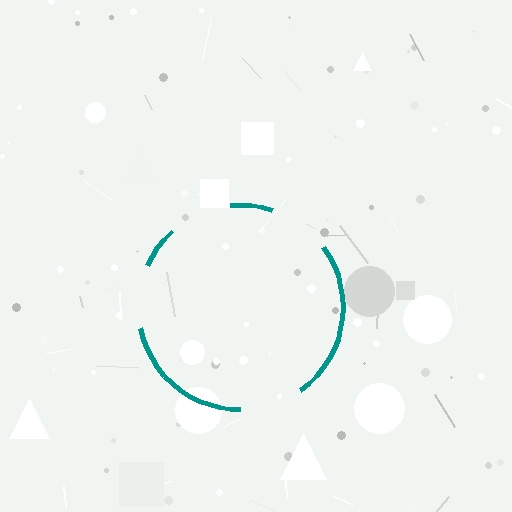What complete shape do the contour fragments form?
The contour fragments form a circle.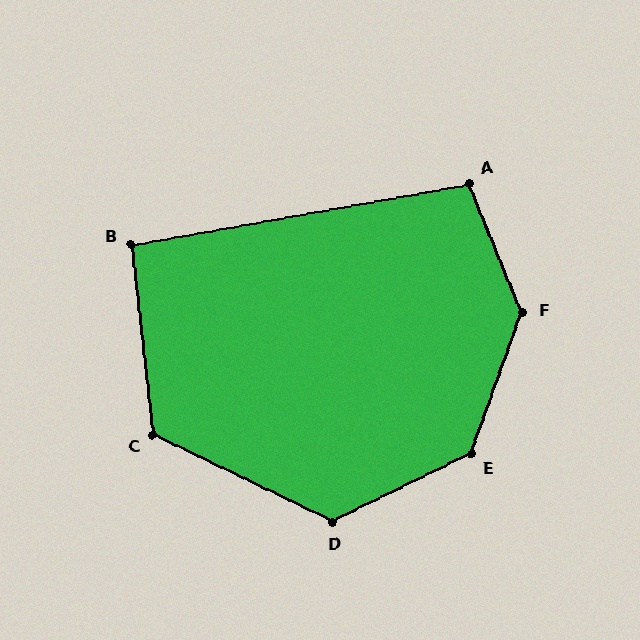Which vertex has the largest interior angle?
F, at approximately 138 degrees.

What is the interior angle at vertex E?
Approximately 136 degrees (obtuse).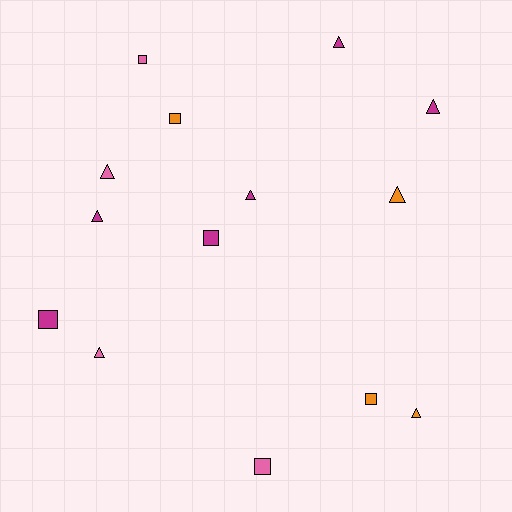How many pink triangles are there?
There are 2 pink triangles.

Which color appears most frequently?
Magenta, with 6 objects.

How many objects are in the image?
There are 14 objects.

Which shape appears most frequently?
Triangle, with 8 objects.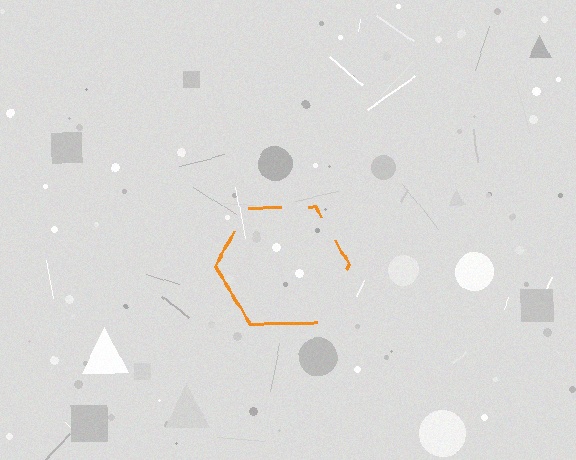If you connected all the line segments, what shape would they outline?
They would outline a hexagon.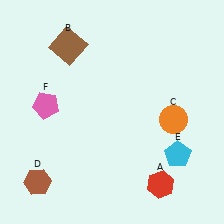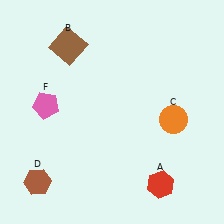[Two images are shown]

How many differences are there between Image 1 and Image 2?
There is 1 difference between the two images.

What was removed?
The cyan pentagon (E) was removed in Image 2.